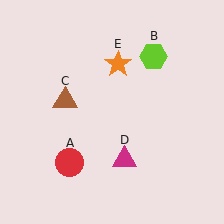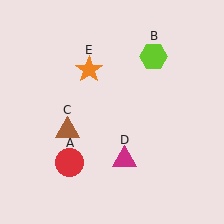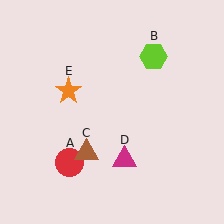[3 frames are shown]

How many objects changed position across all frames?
2 objects changed position: brown triangle (object C), orange star (object E).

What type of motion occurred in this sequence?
The brown triangle (object C), orange star (object E) rotated counterclockwise around the center of the scene.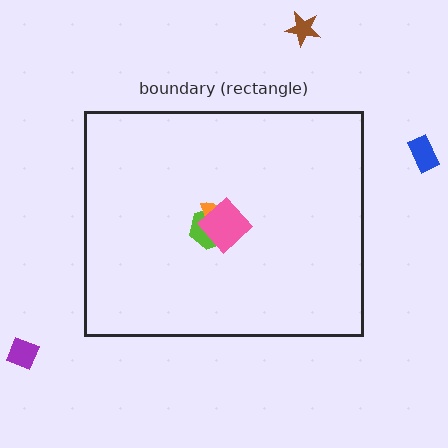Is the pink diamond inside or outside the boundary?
Inside.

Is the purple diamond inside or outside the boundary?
Outside.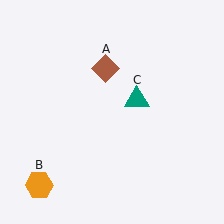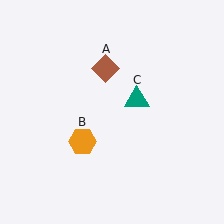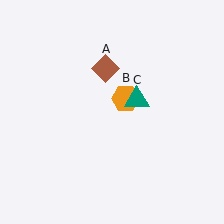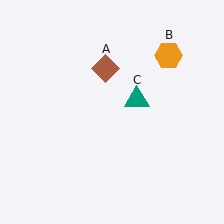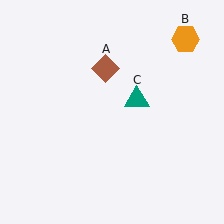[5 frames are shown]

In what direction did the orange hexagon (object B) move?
The orange hexagon (object B) moved up and to the right.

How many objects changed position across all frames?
1 object changed position: orange hexagon (object B).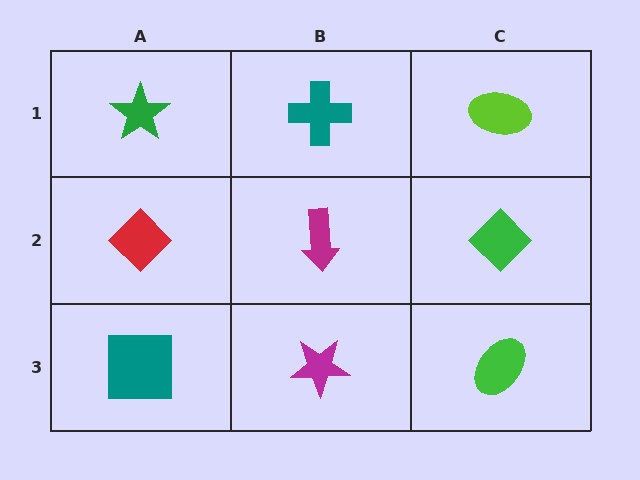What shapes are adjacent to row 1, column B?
A magenta arrow (row 2, column B), a green star (row 1, column A), a lime ellipse (row 1, column C).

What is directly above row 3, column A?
A red diamond.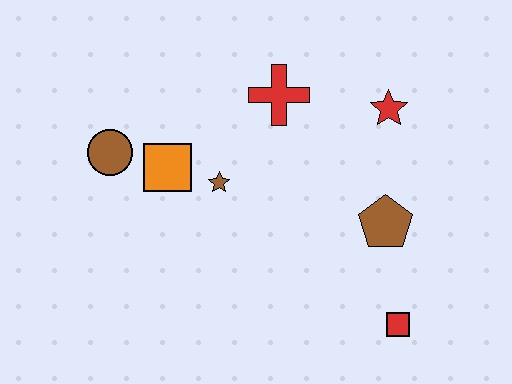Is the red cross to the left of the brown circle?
No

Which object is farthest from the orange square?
The red square is farthest from the orange square.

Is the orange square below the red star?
Yes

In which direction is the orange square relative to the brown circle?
The orange square is to the right of the brown circle.